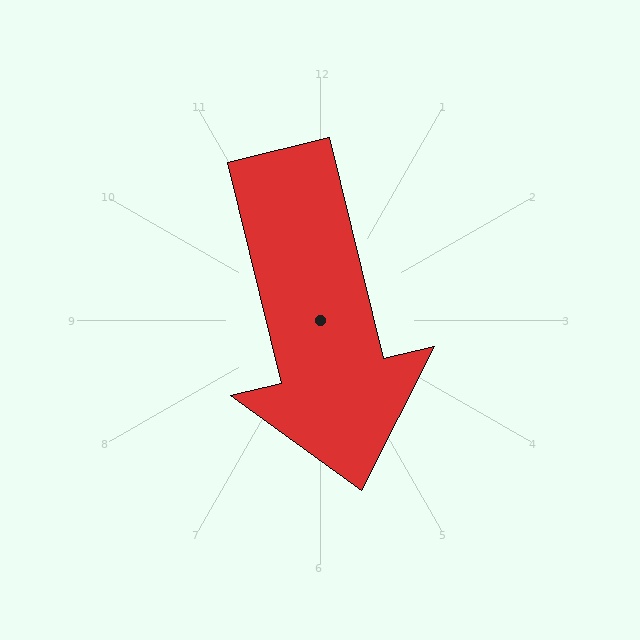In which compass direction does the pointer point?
South.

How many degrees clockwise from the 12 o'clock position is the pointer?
Approximately 166 degrees.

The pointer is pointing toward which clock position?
Roughly 6 o'clock.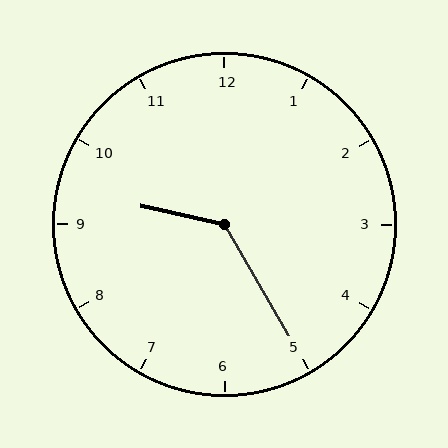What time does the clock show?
9:25.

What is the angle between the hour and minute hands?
Approximately 132 degrees.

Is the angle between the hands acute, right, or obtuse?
It is obtuse.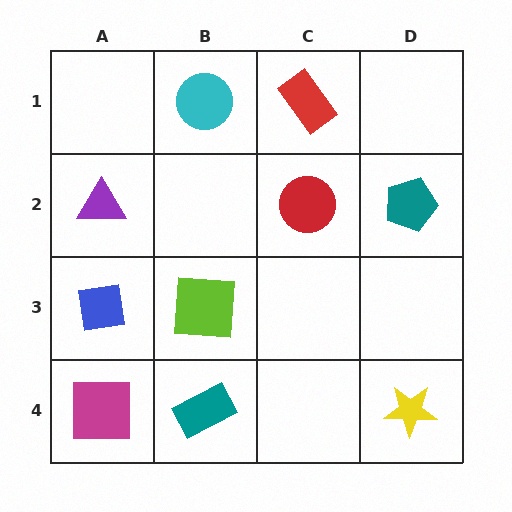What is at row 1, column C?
A red rectangle.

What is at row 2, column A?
A purple triangle.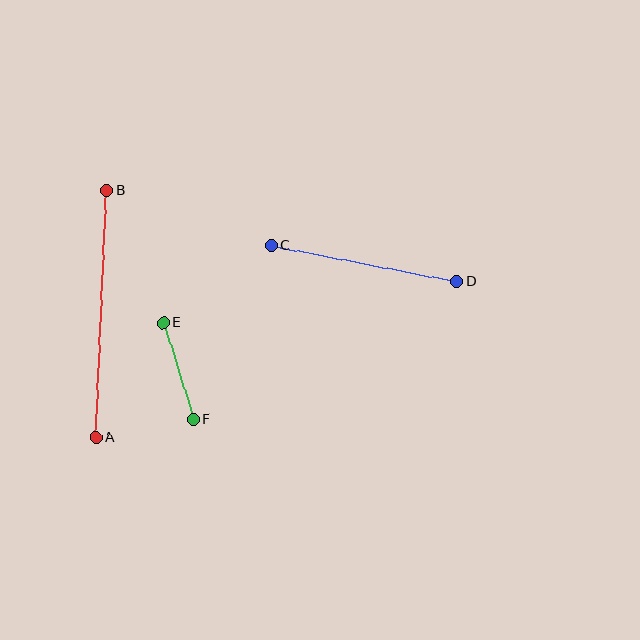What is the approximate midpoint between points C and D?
The midpoint is at approximately (364, 263) pixels.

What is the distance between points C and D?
The distance is approximately 188 pixels.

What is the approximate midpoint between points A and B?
The midpoint is at approximately (101, 314) pixels.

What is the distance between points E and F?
The distance is approximately 101 pixels.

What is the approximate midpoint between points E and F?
The midpoint is at approximately (179, 371) pixels.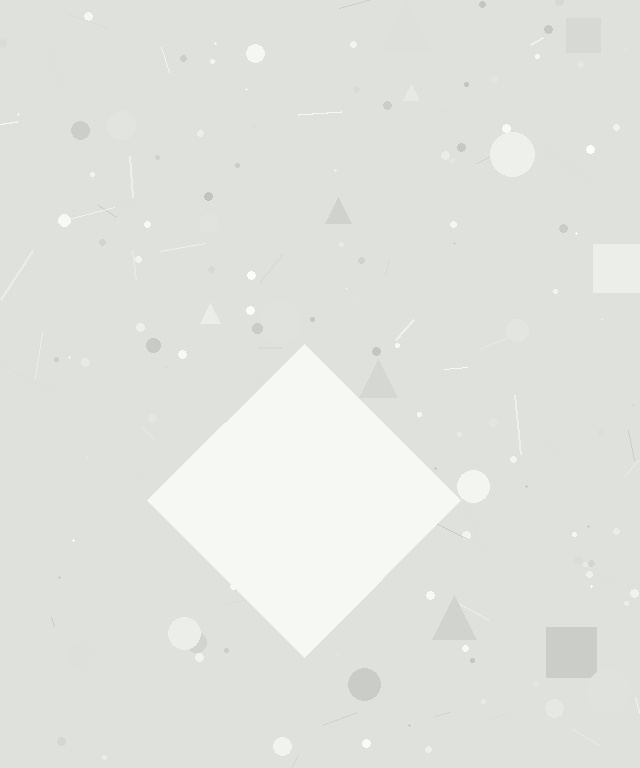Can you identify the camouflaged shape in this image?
The camouflaged shape is a diamond.